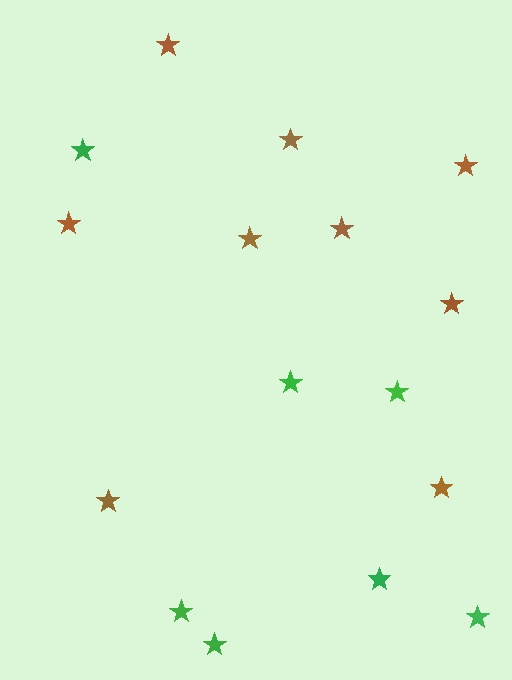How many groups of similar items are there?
There are 2 groups: one group of brown stars (9) and one group of green stars (7).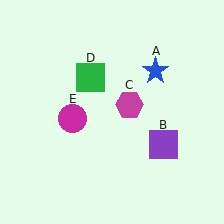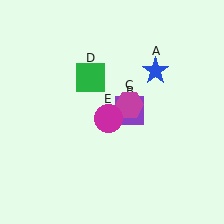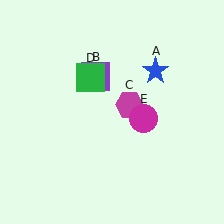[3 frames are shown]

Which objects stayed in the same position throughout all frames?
Blue star (object A) and magenta hexagon (object C) and green square (object D) remained stationary.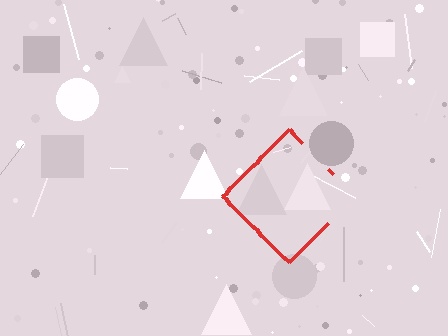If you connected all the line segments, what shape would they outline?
They would outline a diamond.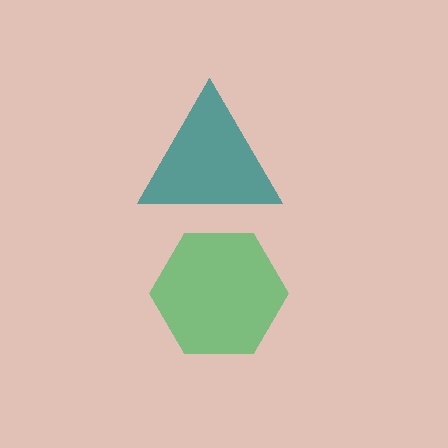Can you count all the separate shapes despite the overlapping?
Yes, there are 2 separate shapes.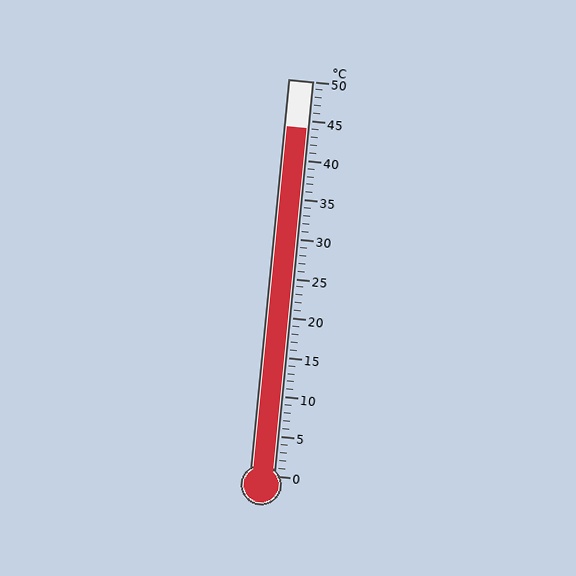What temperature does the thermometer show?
The thermometer shows approximately 44°C.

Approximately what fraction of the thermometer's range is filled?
The thermometer is filled to approximately 90% of its range.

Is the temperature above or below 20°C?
The temperature is above 20°C.